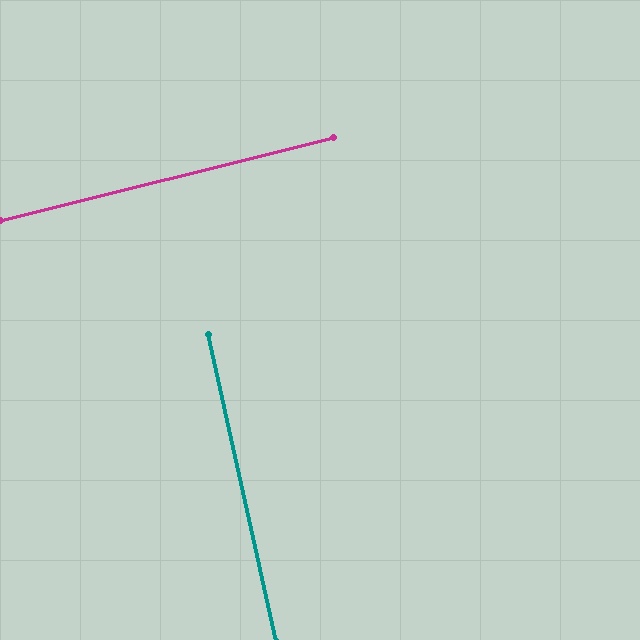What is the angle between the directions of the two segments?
Approximately 88 degrees.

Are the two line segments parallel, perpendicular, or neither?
Perpendicular — they meet at approximately 88°.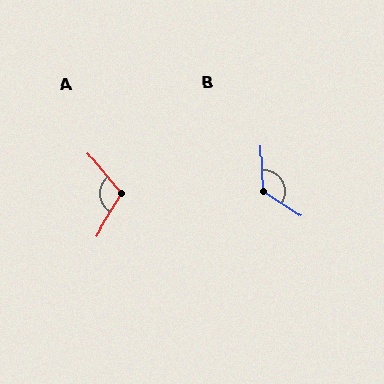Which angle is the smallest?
A, at approximately 110 degrees.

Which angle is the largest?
B, at approximately 125 degrees.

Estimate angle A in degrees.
Approximately 110 degrees.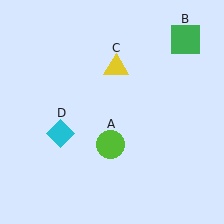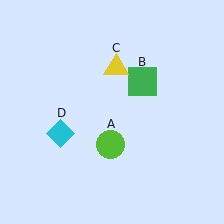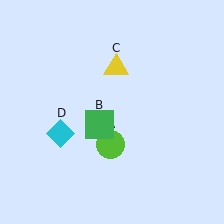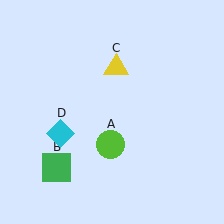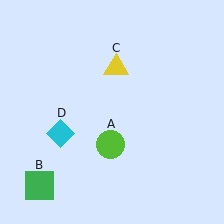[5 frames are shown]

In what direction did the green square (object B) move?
The green square (object B) moved down and to the left.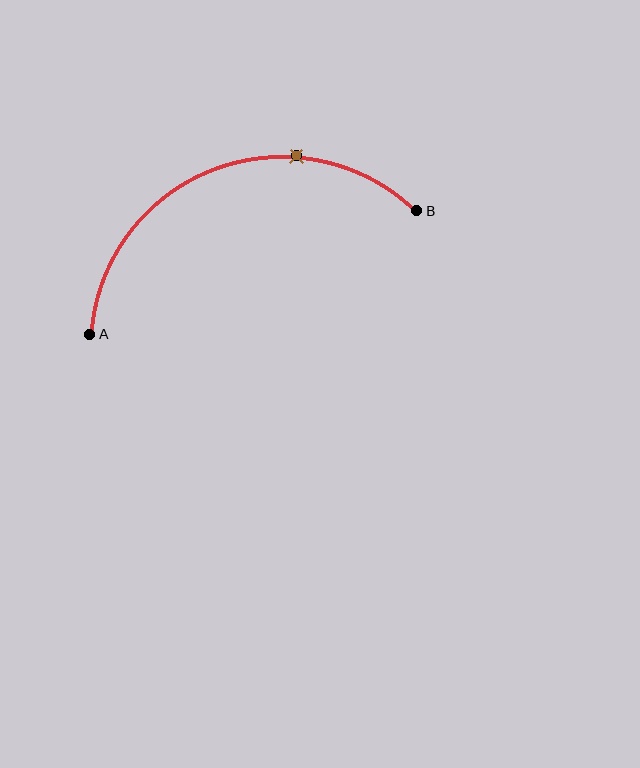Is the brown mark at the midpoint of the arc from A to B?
No. The brown mark lies on the arc but is closer to endpoint B. The arc midpoint would be at the point on the curve equidistant along the arc from both A and B.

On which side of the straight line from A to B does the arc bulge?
The arc bulges above the straight line connecting A and B.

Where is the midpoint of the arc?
The arc midpoint is the point on the curve farthest from the straight line joining A and B. It sits above that line.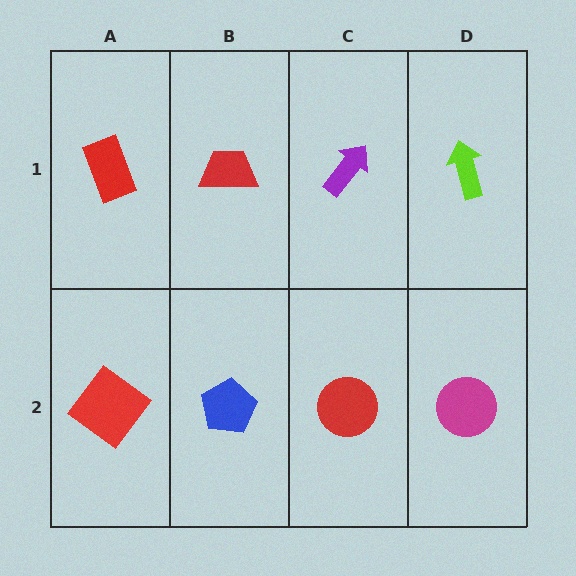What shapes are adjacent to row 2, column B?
A red trapezoid (row 1, column B), a red diamond (row 2, column A), a red circle (row 2, column C).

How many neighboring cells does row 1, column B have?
3.